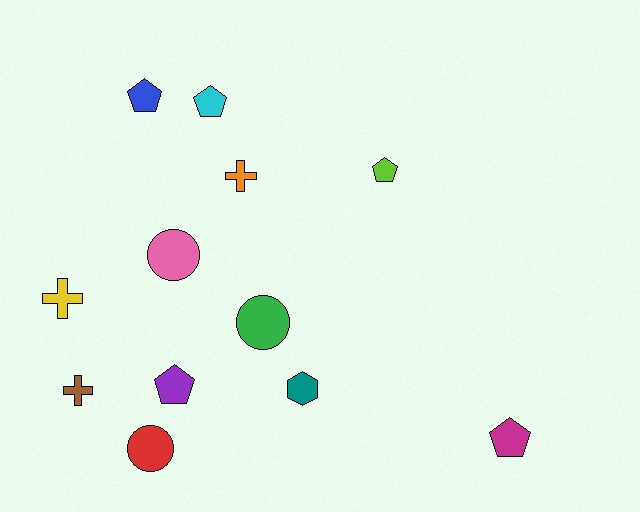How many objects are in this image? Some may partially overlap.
There are 12 objects.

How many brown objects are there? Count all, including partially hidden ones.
There is 1 brown object.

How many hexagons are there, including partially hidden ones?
There is 1 hexagon.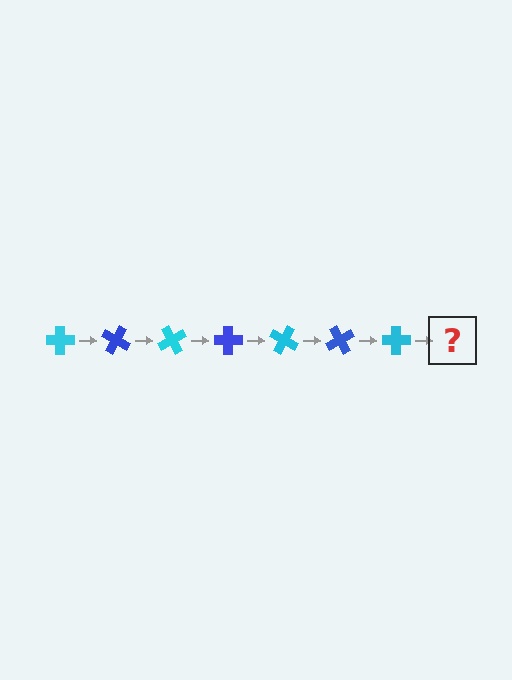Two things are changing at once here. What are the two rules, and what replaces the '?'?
The two rules are that it rotates 30 degrees each step and the color cycles through cyan and blue. The '?' should be a blue cross, rotated 210 degrees from the start.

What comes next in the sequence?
The next element should be a blue cross, rotated 210 degrees from the start.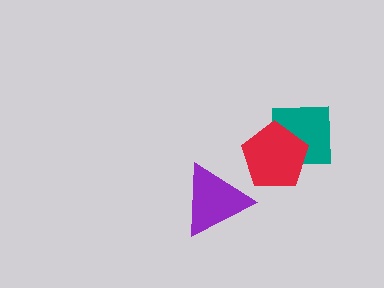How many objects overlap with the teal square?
1 object overlaps with the teal square.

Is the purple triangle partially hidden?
No, no other shape covers it.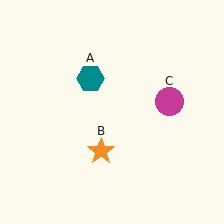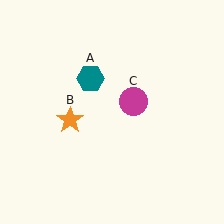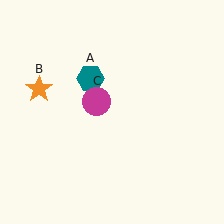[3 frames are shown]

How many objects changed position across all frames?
2 objects changed position: orange star (object B), magenta circle (object C).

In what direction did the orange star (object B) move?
The orange star (object B) moved up and to the left.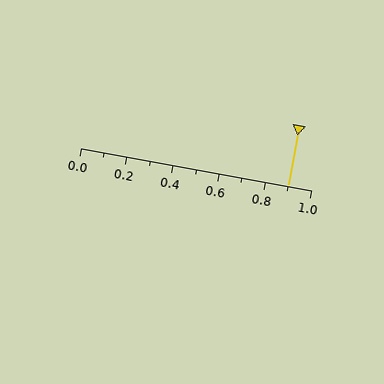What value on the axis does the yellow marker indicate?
The marker indicates approximately 0.9.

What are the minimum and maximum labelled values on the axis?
The axis runs from 0.0 to 1.0.